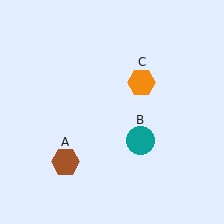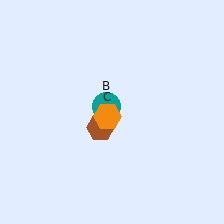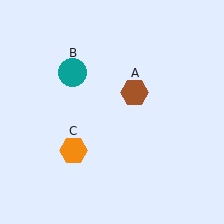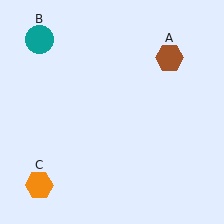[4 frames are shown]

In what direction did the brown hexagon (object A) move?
The brown hexagon (object A) moved up and to the right.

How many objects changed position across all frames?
3 objects changed position: brown hexagon (object A), teal circle (object B), orange hexagon (object C).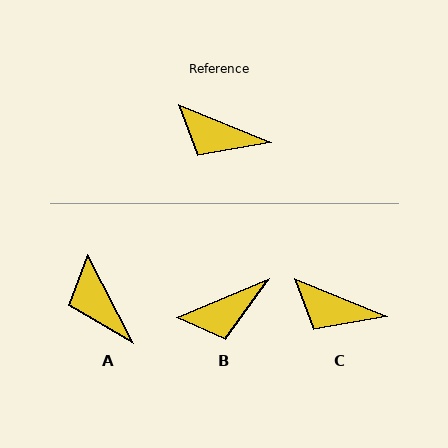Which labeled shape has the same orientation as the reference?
C.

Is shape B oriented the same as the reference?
No, it is off by about 44 degrees.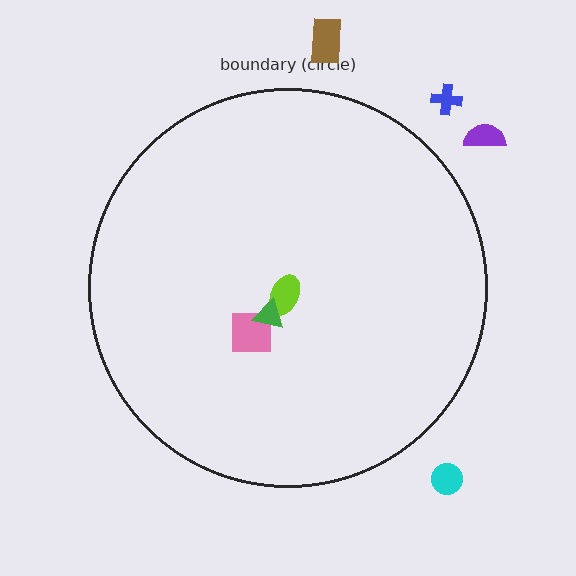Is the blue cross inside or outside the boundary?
Outside.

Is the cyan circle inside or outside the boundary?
Outside.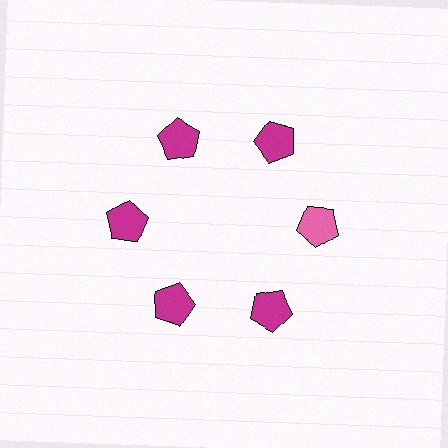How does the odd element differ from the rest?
It has a different color: pink instead of magenta.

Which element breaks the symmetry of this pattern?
The pink pentagon at roughly the 3 o'clock position breaks the symmetry. All other shapes are magenta pentagons.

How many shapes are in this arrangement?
There are 6 shapes arranged in a ring pattern.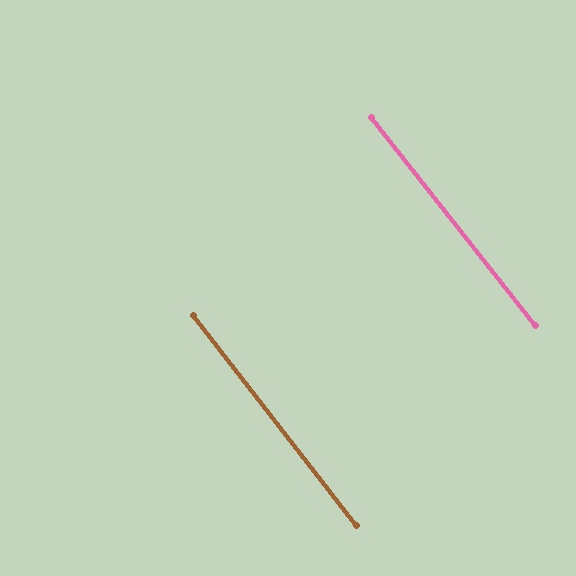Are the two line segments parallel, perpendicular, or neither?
Parallel — their directions differ by only 0.5°.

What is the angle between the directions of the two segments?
Approximately 0 degrees.